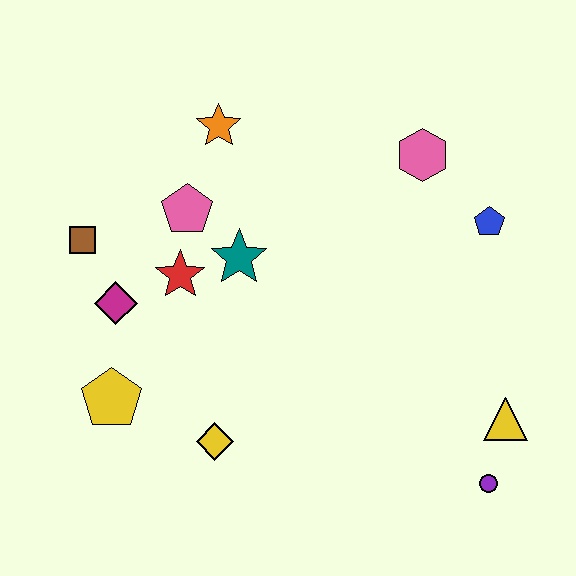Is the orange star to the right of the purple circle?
No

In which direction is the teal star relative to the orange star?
The teal star is below the orange star.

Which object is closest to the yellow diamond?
The yellow pentagon is closest to the yellow diamond.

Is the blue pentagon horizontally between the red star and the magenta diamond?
No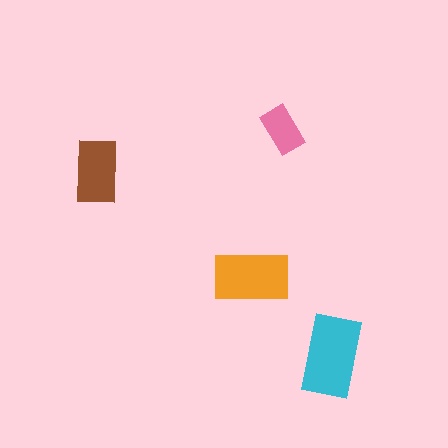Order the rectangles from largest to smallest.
the cyan one, the orange one, the brown one, the pink one.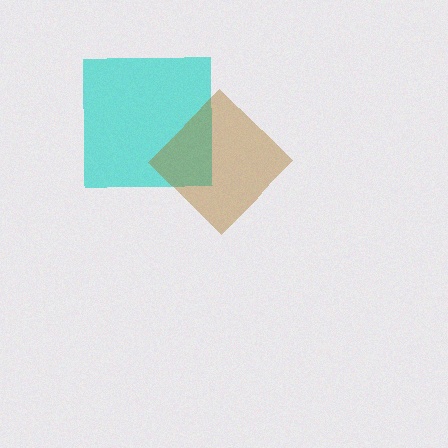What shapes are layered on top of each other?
The layered shapes are: a cyan square, a brown diamond.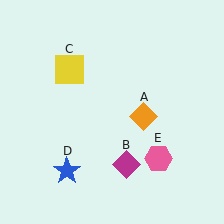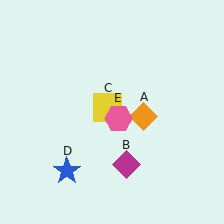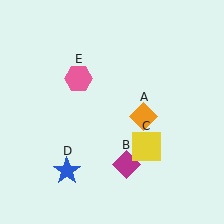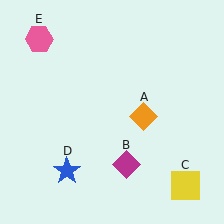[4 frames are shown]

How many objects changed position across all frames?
2 objects changed position: yellow square (object C), pink hexagon (object E).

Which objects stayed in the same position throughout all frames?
Orange diamond (object A) and magenta diamond (object B) and blue star (object D) remained stationary.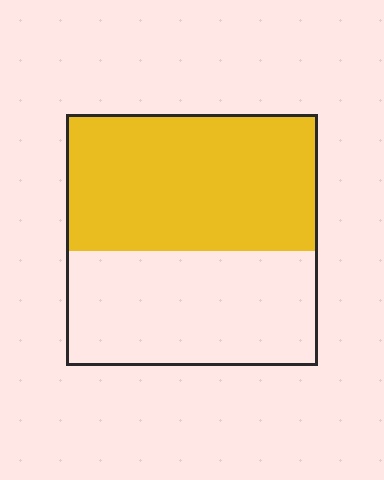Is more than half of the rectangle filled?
Yes.